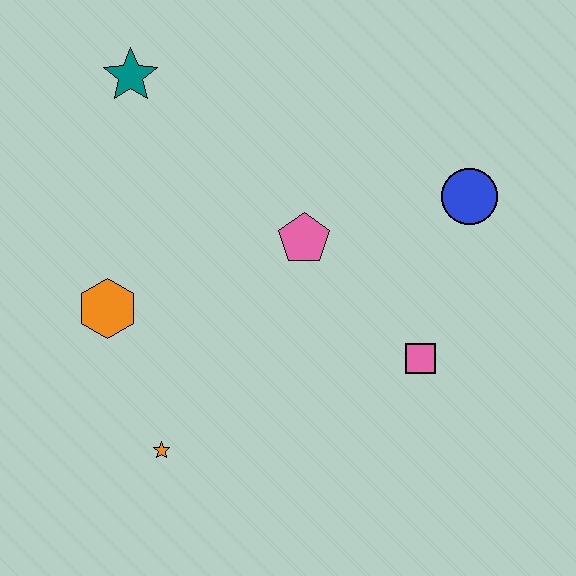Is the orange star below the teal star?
Yes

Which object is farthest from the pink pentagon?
The orange star is farthest from the pink pentagon.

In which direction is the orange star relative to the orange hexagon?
The orange star is below the orange hexagon.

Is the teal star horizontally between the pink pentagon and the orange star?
No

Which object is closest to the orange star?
The orange hexagon is closest to the orange star.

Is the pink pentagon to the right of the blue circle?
No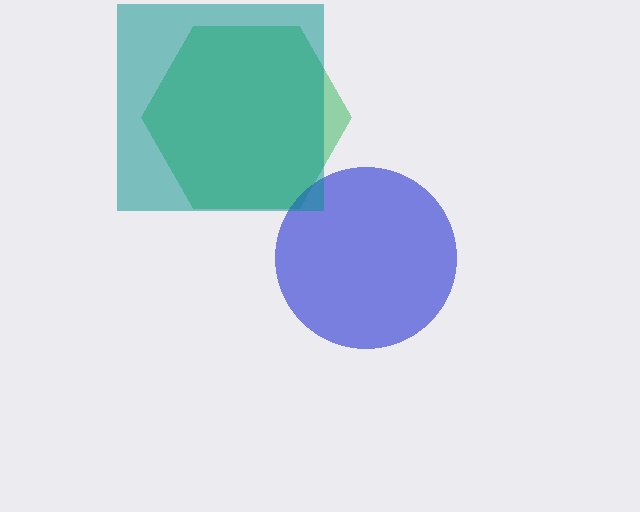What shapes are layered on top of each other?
The layered shapes are: a green hexagon, a blue circle, a teal square.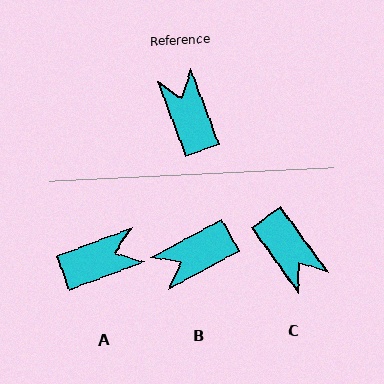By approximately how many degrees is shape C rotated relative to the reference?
Approximately 165 degrees clockwise.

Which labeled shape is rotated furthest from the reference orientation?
C, about 165 degrees away.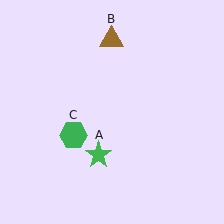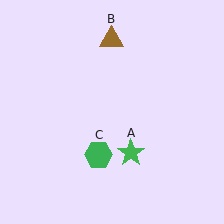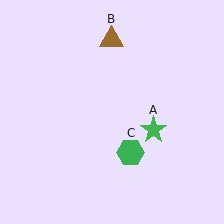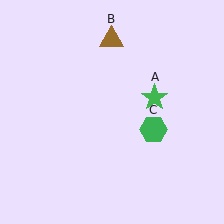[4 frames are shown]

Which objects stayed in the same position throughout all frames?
Brown triangle (object B) remained stationary.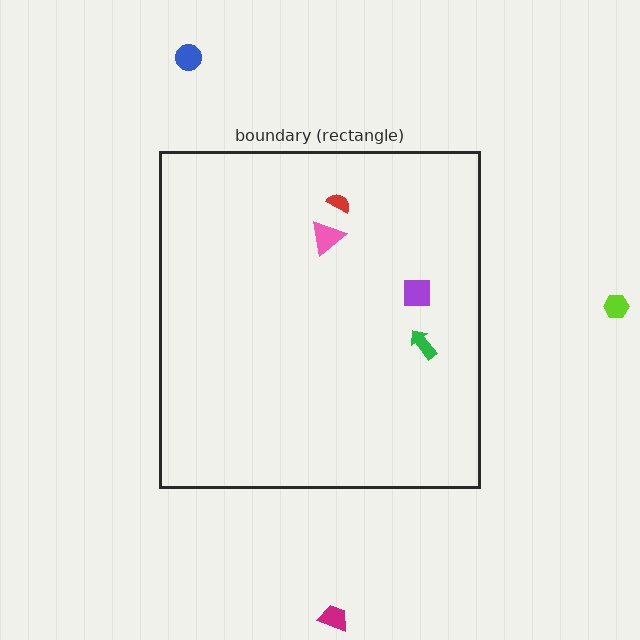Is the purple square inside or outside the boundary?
Inside.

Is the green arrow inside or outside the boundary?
Inside.